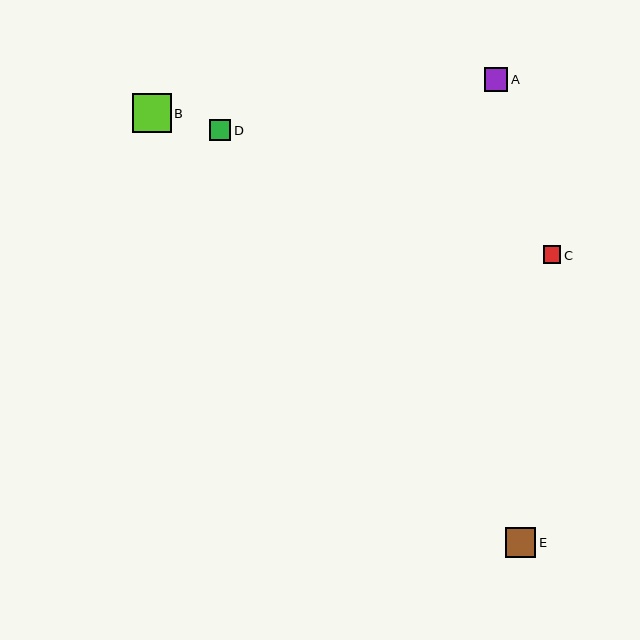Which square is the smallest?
Square C is the smallest with a size of approximately 17 pixels.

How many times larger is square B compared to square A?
Square B is approximately 1.7 times the size of square A.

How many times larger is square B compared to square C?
Square B is approximately 2.3 times the size of square C.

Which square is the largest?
Square B is the largest with a size of approximately 39 pixels.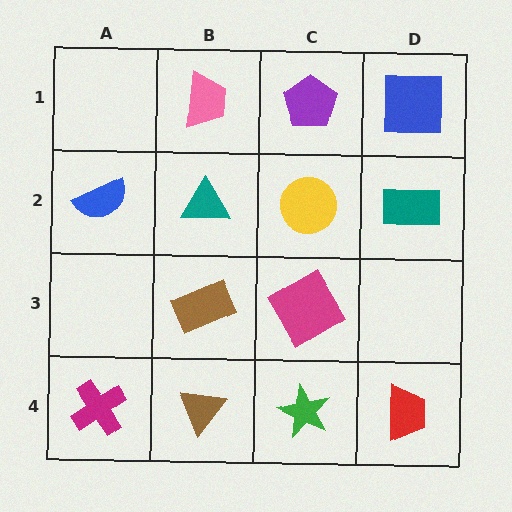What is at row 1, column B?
A pink trapezoid.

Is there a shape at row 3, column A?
No, that cell is empty.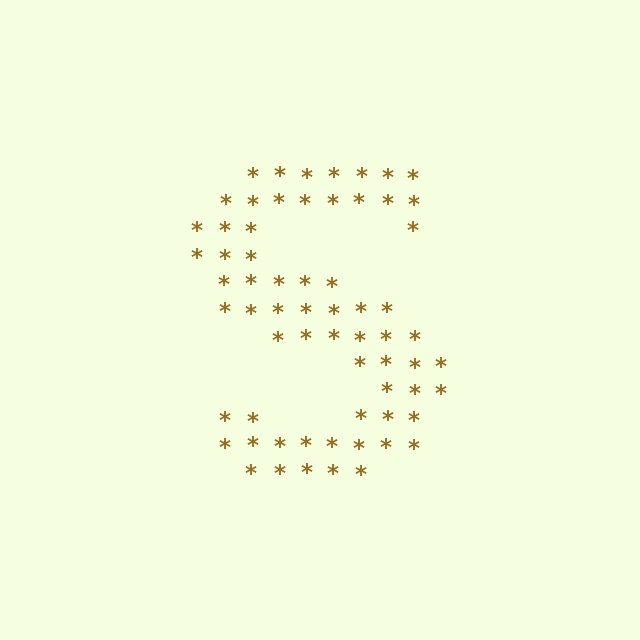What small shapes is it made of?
It is made of small asterisks.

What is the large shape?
The large shape is the letter S.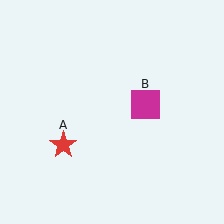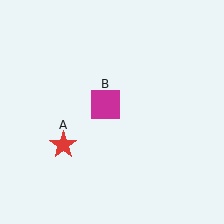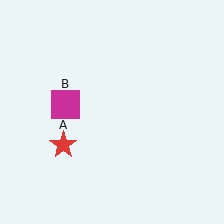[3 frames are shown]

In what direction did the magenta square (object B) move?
The magenta square (object B) moved left.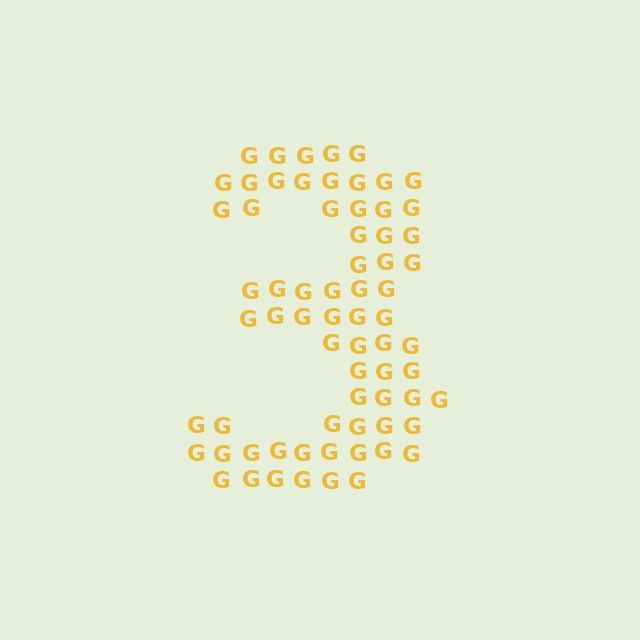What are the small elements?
The small elements are letter G's.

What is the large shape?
The large shape is the digit 3.